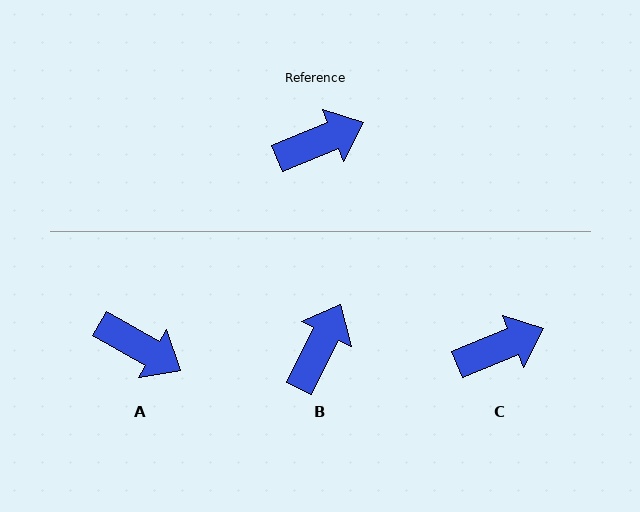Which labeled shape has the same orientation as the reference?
C.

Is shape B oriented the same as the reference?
No, it is off by about 41 degrees.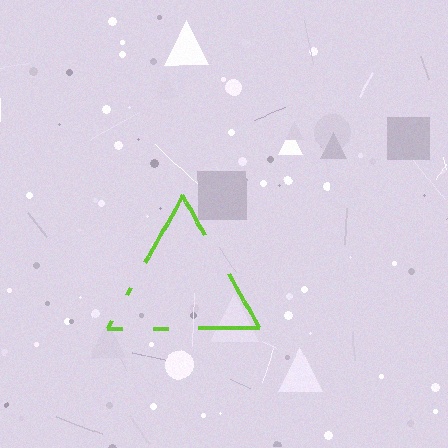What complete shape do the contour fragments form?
The contour fragments form a triangle.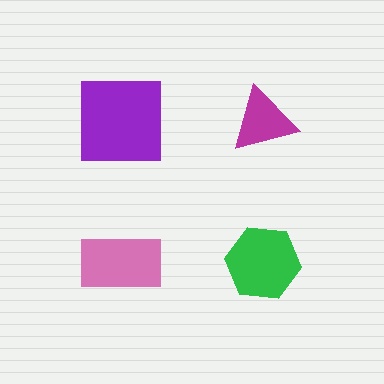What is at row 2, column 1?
A pink rectangle.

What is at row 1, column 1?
A purple square.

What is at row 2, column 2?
A green hexagon.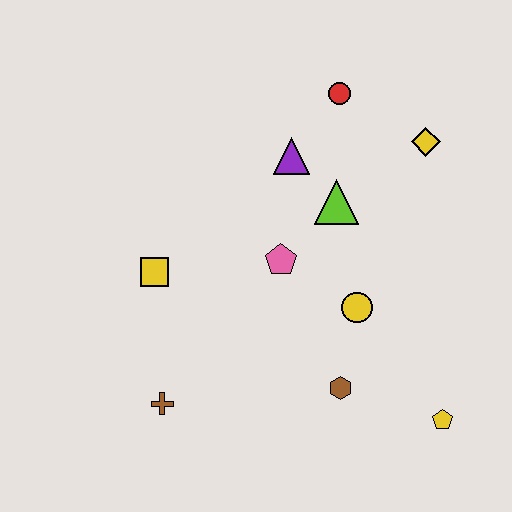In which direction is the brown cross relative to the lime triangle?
The brown cross is below the lime triangle.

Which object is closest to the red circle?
The purple triangle is closest to the red circle.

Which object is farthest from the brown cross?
The yellow diamond is farthest from the brown cross.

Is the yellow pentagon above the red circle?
No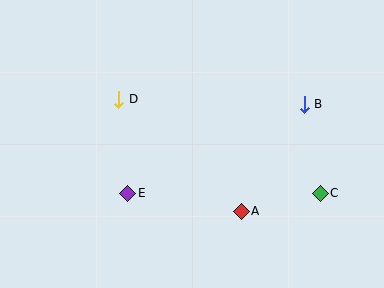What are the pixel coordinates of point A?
Point A is at (241, 211).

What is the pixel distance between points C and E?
The distance between C and E is 192 pixels.